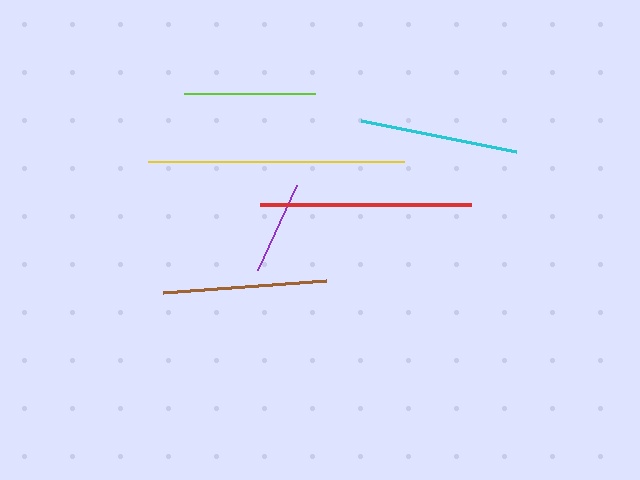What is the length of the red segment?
The red segment is approximately 211 pixels long.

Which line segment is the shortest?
The purple line is the shortest at approximately 93 pixels.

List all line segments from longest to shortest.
From longest to shortest: yellow, red, brown, cyan, lime, purple.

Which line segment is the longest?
The yellow line is the longest at approximately 256 pixels.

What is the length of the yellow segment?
The yellow segment is approximately 256 pixels long.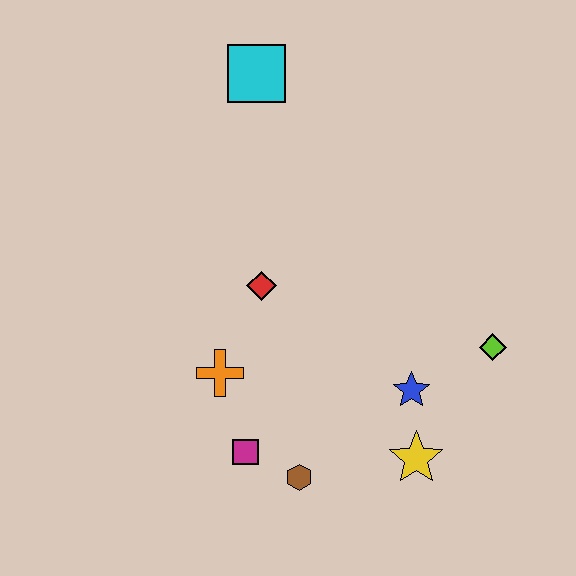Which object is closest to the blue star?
The yellow star is closest to the blue star.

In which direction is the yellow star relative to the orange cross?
The yellow star is to the right of the orange cross.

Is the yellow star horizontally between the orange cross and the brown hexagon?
No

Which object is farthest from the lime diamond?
The cyan square is farthest from the lime diamond.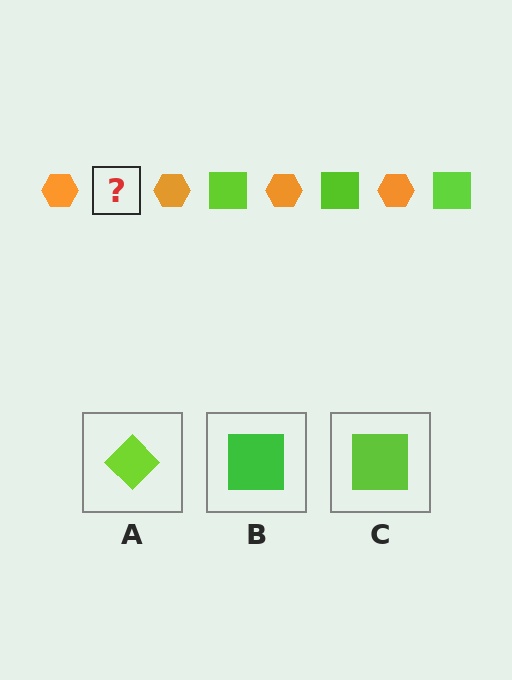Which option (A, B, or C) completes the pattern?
C.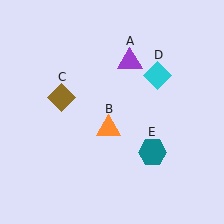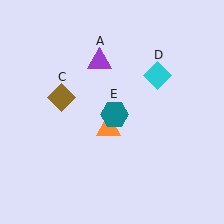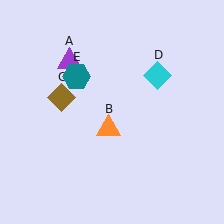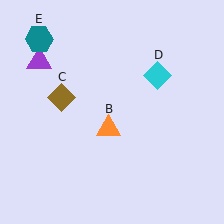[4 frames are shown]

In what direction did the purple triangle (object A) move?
The purple triangle (object A) moved left.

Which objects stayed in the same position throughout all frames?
Orange triangle (object B) and brown diamond (object C) and cyan diamond (object D) remained stationary.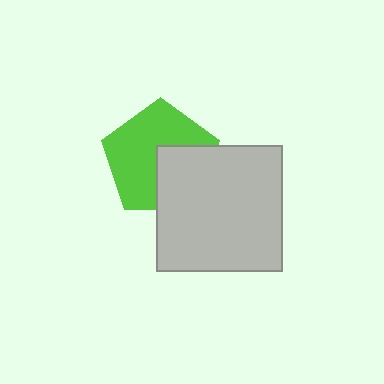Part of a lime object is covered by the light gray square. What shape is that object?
It is a pentagon.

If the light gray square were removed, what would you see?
You would see the complete lime pentagon.